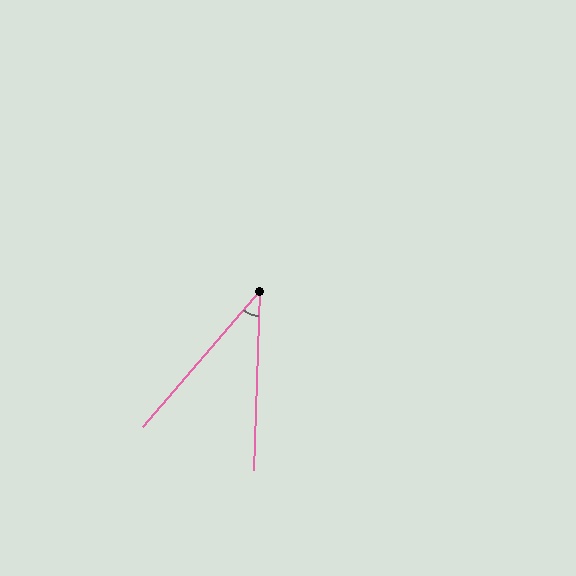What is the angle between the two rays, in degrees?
Approximately 39 degrees.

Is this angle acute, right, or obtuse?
It is acute.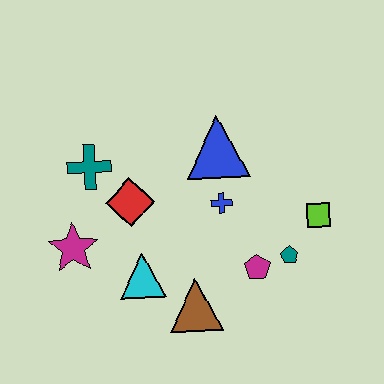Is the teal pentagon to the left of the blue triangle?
No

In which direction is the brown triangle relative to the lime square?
The brown triangle is to the left of the lime square.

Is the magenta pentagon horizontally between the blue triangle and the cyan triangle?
No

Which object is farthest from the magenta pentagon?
The teal cross is farthest from the magenta pentagon.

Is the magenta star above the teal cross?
No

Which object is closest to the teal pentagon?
The magenta pentagon is closest to the teal pentagon.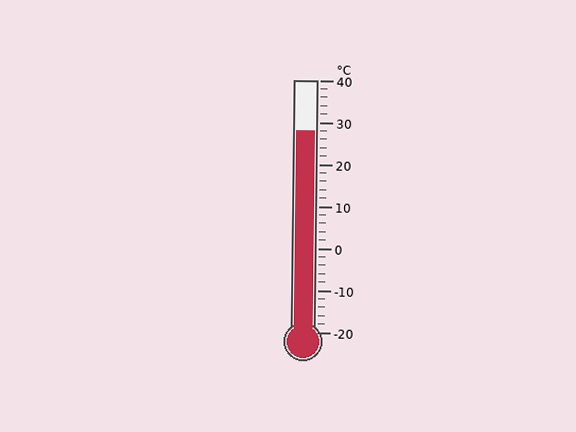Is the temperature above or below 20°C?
The temperature is above 20°C.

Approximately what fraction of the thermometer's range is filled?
The thermometer is filled to approximately 80% of its range.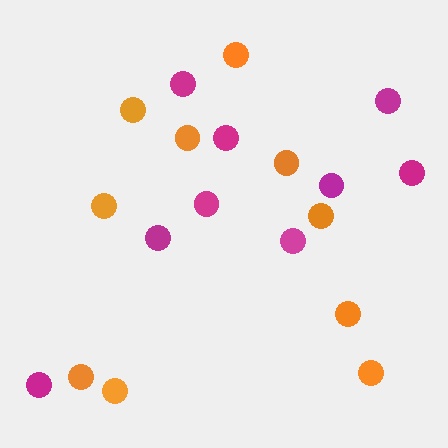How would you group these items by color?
There are 2 groups: one group of magenta circles (9) and one group of orange circles (10).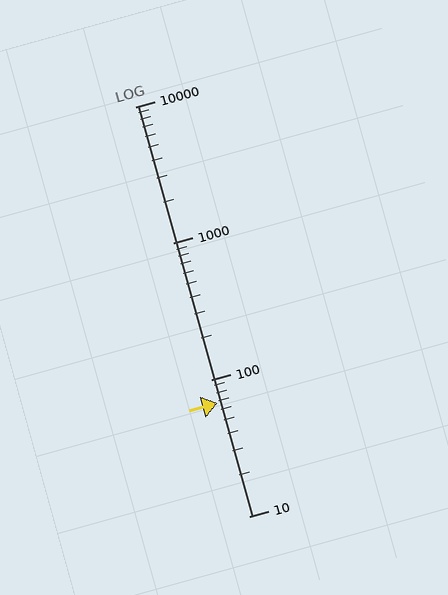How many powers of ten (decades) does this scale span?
The scale spans 3 decades, from 10 to 10000.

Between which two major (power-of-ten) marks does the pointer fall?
The pointer is between 10 and 100.